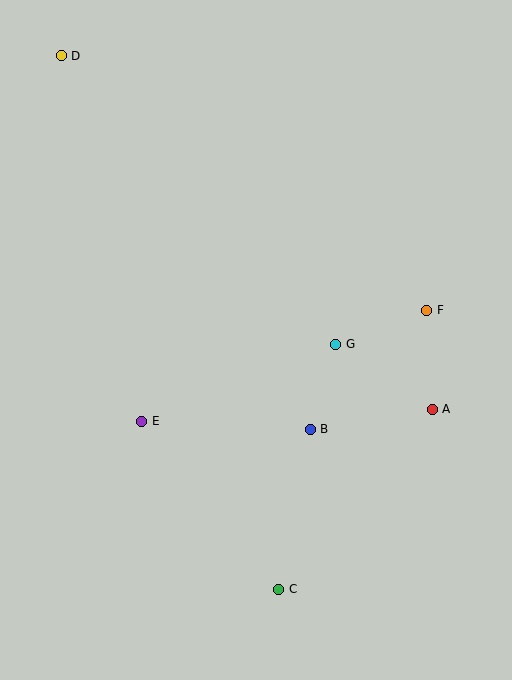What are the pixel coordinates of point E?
Point E is at (142, 421).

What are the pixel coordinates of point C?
Point C is at (279, 589).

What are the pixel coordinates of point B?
Point B is at (310, 429).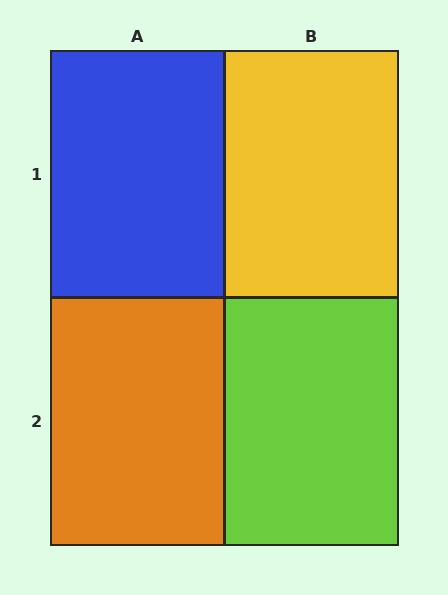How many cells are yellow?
1 cell is yellow.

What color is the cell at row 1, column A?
Blue.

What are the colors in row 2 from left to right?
Orange, lime.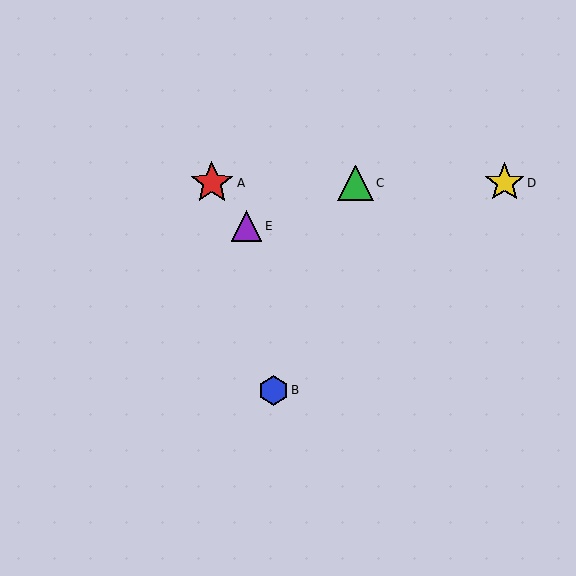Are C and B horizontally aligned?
No, C is at y≈183 and B is at y≈390.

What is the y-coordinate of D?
Object D is at y≈183.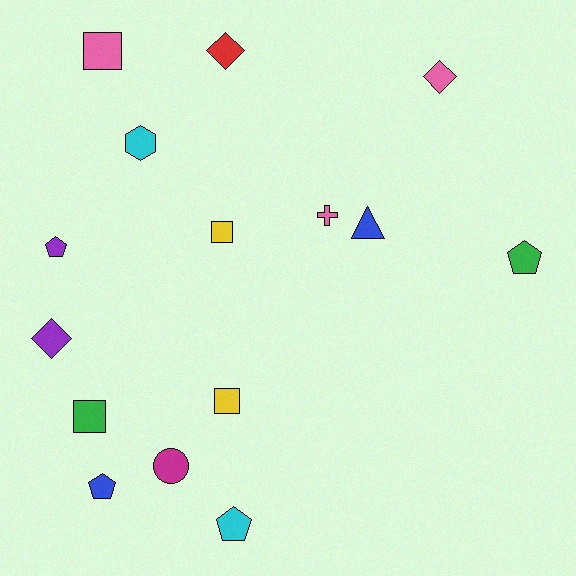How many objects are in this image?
There are 15 objects.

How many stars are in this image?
There are no stars.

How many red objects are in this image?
There is 1 red object.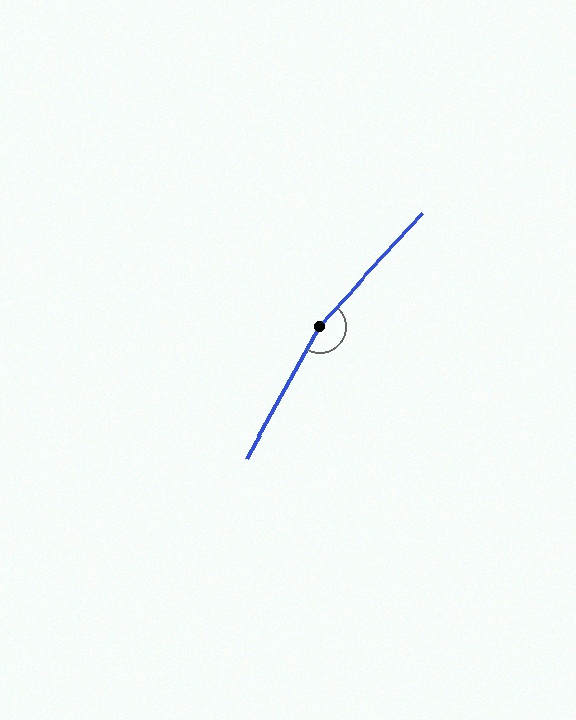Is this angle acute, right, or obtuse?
It is obtuse.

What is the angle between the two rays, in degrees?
Approximately 167 degrees.